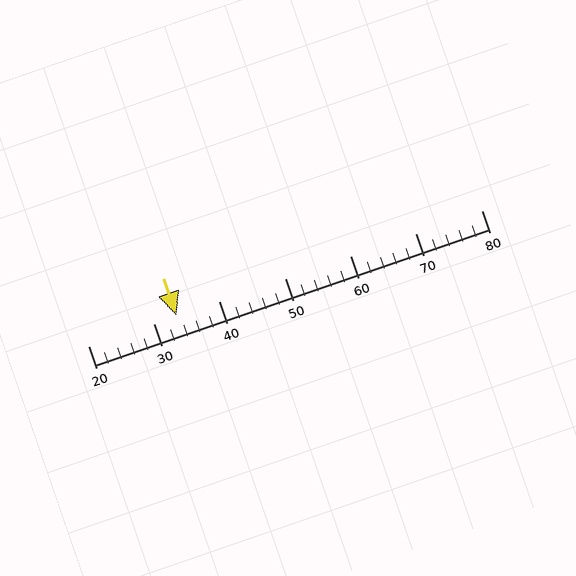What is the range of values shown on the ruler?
The ruler shows values from 20 to 80.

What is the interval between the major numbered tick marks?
The major tick marks are spaced 10 units apart.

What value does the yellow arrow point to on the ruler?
The yellow arrow points to approximately 34.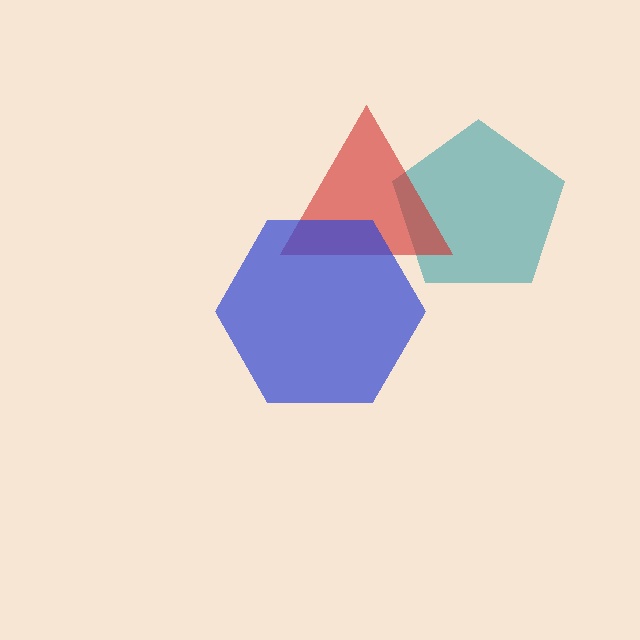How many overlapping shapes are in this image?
There are 3 overlapping shapes in the image.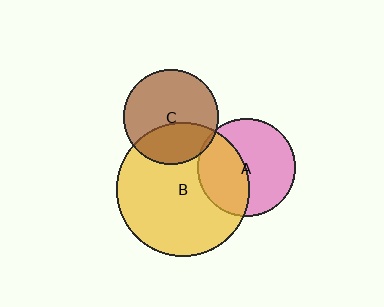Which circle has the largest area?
Circle B (yellow).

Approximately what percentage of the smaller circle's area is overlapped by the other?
Approximately 5%.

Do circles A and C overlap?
Yes.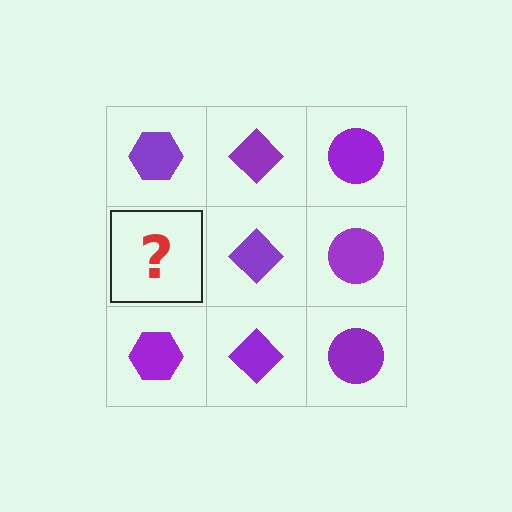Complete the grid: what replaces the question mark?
The question mark should be replaced with a purple hexagon.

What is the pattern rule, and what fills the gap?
The rule is that each column has a consistent shape. The gap should be filled with a purple hexagon.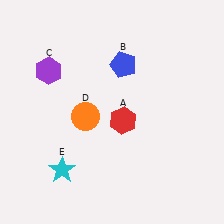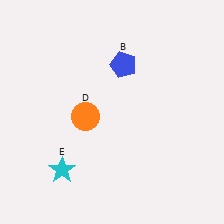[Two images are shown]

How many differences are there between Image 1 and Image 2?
There are 2 differences between the two images.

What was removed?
The purple hexagon (C), the red hexagon (A) were removed in Image 2.